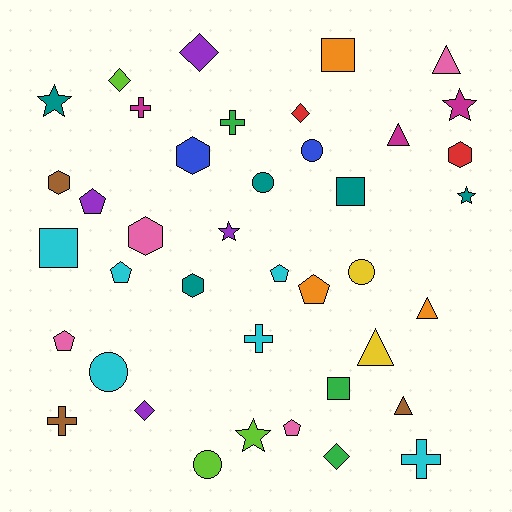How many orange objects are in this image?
There are 3 orange objects.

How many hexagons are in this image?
There are 5 hexagons.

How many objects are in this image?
There are 40 objects.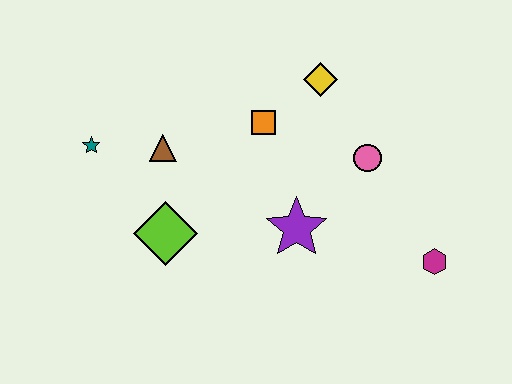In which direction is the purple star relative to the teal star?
The purple star is to the right of the teal star.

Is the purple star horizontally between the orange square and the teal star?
No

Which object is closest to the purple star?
The pink circle is closest to the purple star.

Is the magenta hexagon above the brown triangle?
No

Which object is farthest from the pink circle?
The teal star is farthest from the pink circle.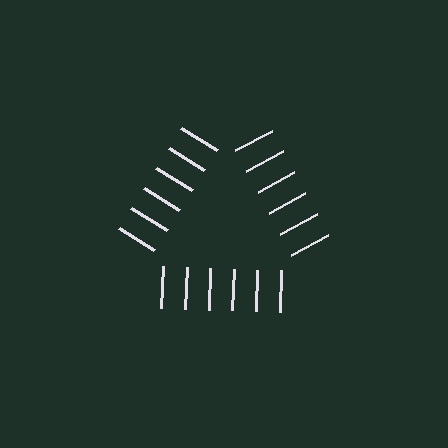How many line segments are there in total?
18 — 6 along each of the 3 edges.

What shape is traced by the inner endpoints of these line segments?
An illusory triangle — the line segments terminate on its edges but no continuous stroke is drawn.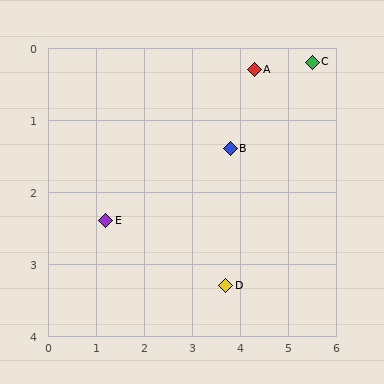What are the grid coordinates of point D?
Point D is at approximately (3.7, 3.3).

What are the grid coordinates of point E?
Point E is at approximately (1.2, 2.4).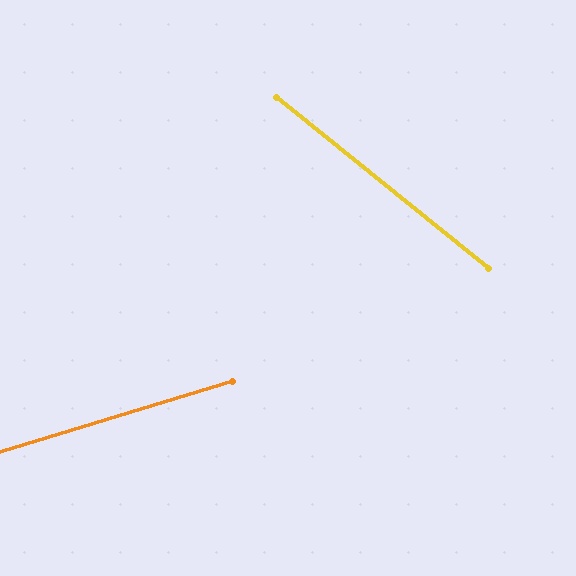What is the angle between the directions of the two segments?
Approximately 56 degrees.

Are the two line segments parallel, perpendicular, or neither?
Neither parallel nor perpendicular — they differ by about 56°.